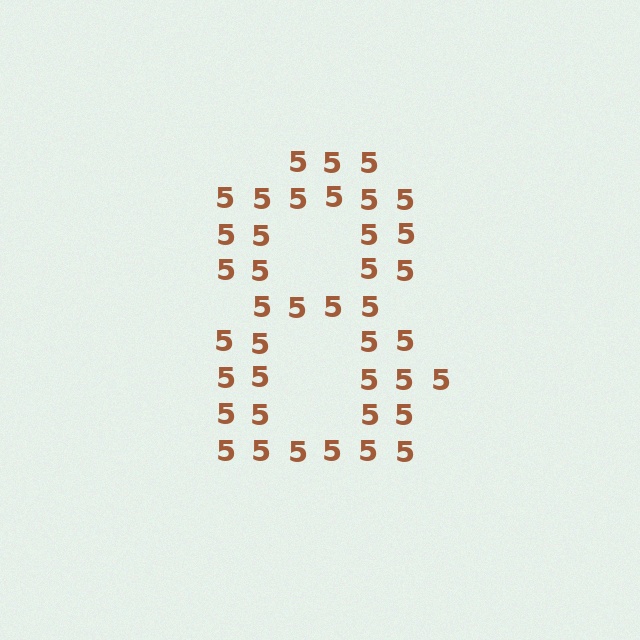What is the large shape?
The large shape is the digit 8.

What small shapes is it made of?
It is made of small digit 5's.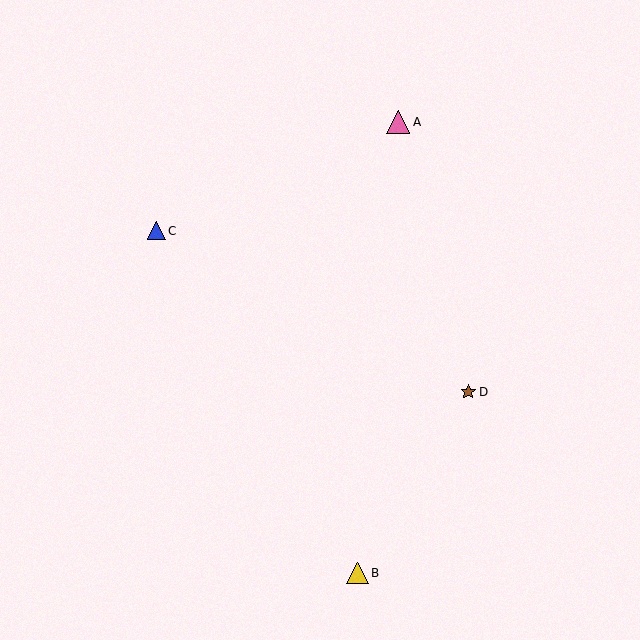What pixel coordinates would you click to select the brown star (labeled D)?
Click at (468, 392) to select the brown star D.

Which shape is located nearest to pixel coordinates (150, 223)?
The blue triangle (labeled C) at (157, 231) is nearest to that location.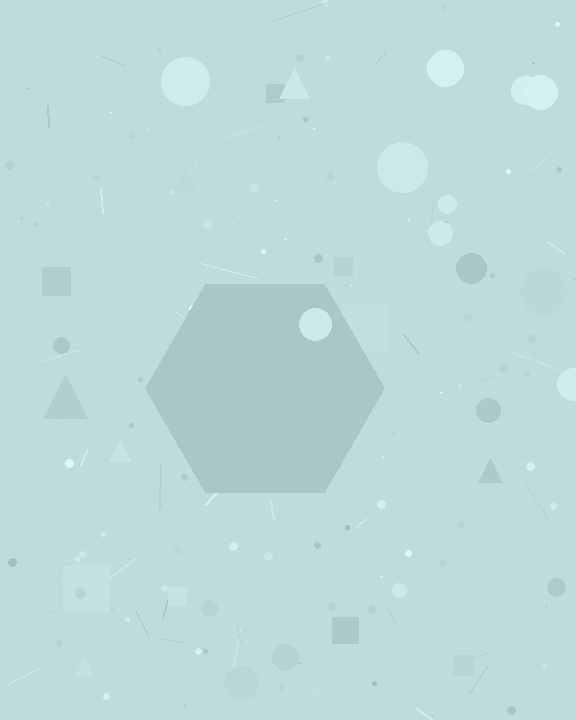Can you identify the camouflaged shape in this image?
The camouflaged shape is a hexagon.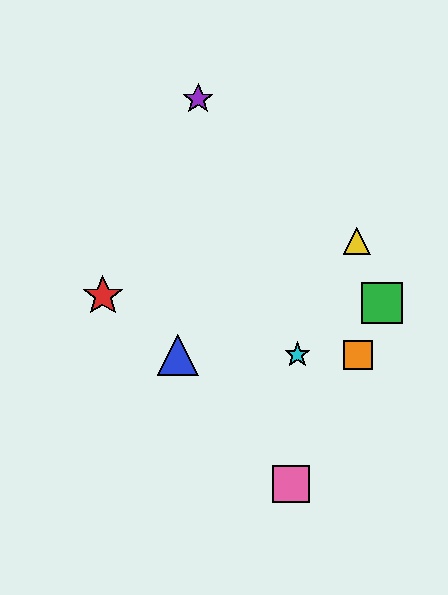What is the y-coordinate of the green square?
The green square is at y≈303.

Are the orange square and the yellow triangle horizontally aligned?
No, the orange square is at y≈355 and the yellow triangle is at y≈241.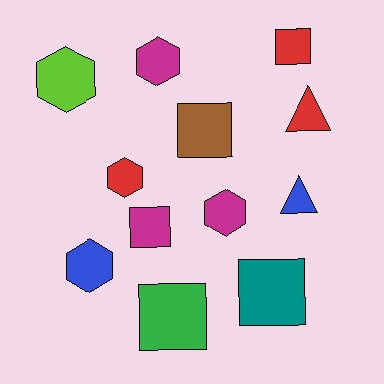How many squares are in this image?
There are 5 squares.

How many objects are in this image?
There are 12 objects.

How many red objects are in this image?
There are 3 red objects.